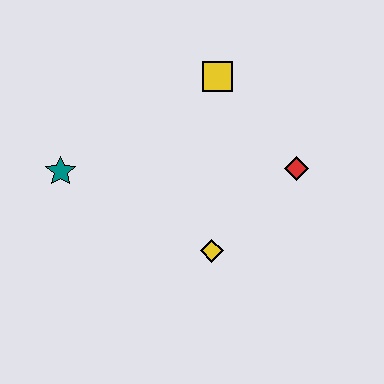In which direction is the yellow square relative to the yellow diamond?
The yellow square is above the yellow diamond.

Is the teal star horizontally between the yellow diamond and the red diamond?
No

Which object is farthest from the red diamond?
The teal star is farthest from the red diamond.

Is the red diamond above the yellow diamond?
Yes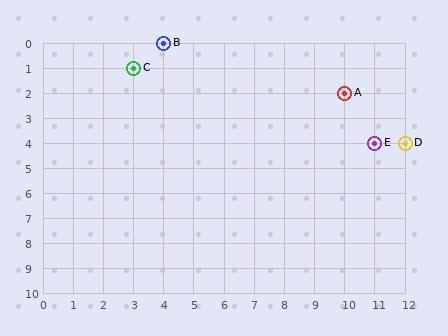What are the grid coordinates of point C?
Point C is at grid coordinates (3, 1).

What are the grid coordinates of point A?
Point A is at grid coordinates (10, 2).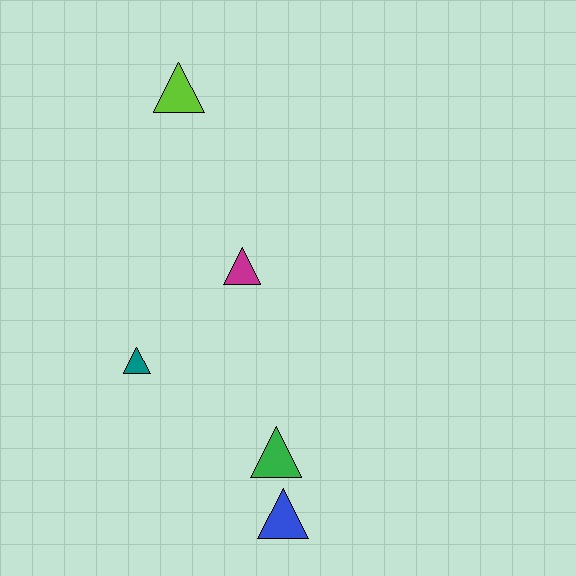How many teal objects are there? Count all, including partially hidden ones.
There is 1 teal object.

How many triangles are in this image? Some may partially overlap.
There are 5 triangles.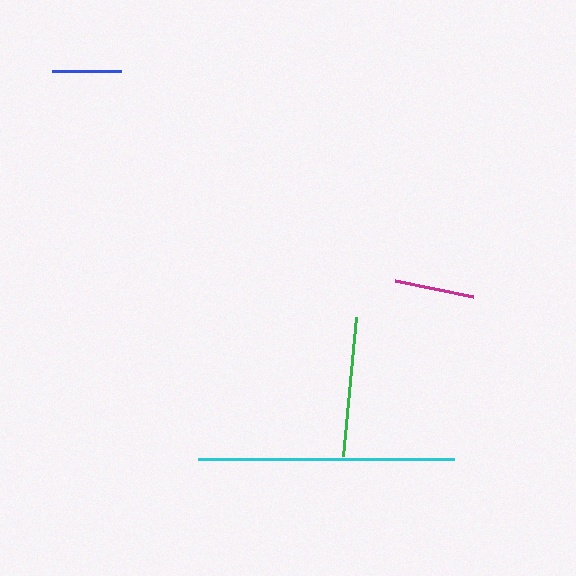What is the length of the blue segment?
The blue segment is approximately 69 pixels long.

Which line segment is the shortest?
The blue line is the shortest at approximately 69 pixels.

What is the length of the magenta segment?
The magenta segment is approximately 79 pixels long.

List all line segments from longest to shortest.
From longest to shortest: cyan, green, magenta, blue.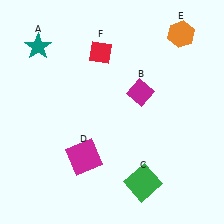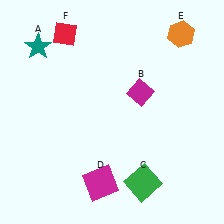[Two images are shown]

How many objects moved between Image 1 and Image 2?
2 objects moved between the two images.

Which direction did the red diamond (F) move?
The red diamond (F) moved left.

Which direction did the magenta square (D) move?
The magenta square (D) moved down.